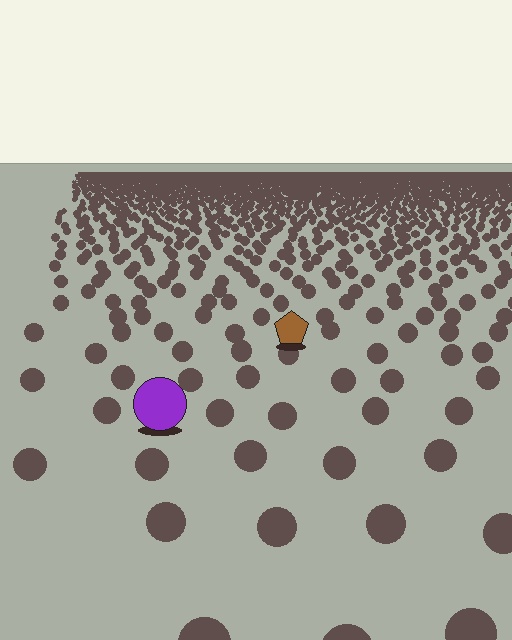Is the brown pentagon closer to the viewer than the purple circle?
No. The purple circle is closer — you can tell from the texture gradient: the ground texture is coarser near it.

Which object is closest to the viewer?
The purple circle is closest. The texture marks near it are larger and more spread out.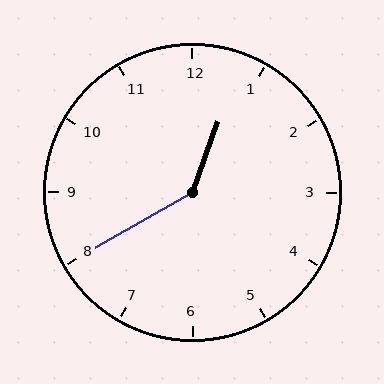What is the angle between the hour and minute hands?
Approximately 140 degrees.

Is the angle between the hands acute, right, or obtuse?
It is obtuse.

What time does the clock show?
12:40.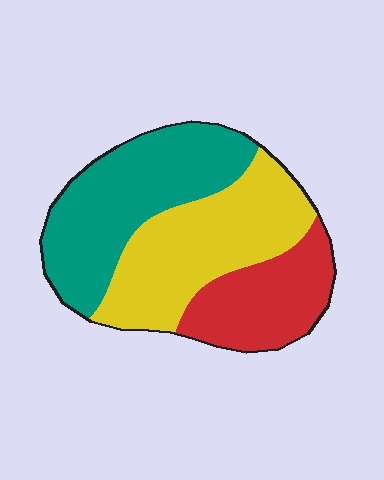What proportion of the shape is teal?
Teal covers 39% of the shape.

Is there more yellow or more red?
Yellow.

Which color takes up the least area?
Red, at roughly 25%.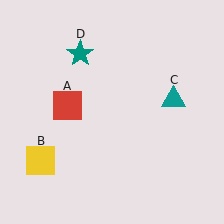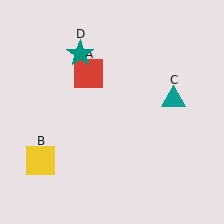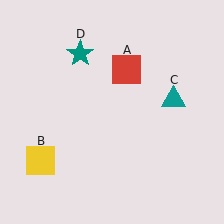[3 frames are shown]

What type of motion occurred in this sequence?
The red square (object A) rotated clockwise around the center of the scene.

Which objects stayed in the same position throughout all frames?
Yellow square (object B) and teal triangle (object C) and teal star (object D) remained stationary.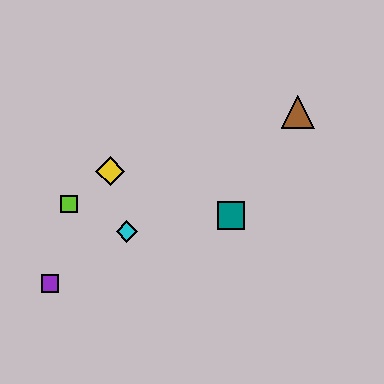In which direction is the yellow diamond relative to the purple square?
The yellow diamond is above the purple square.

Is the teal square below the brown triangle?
Yes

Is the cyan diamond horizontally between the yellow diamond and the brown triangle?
Yes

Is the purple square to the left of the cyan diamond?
Yes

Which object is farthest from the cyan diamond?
The brown triangle is farthest from the cyan diamond.